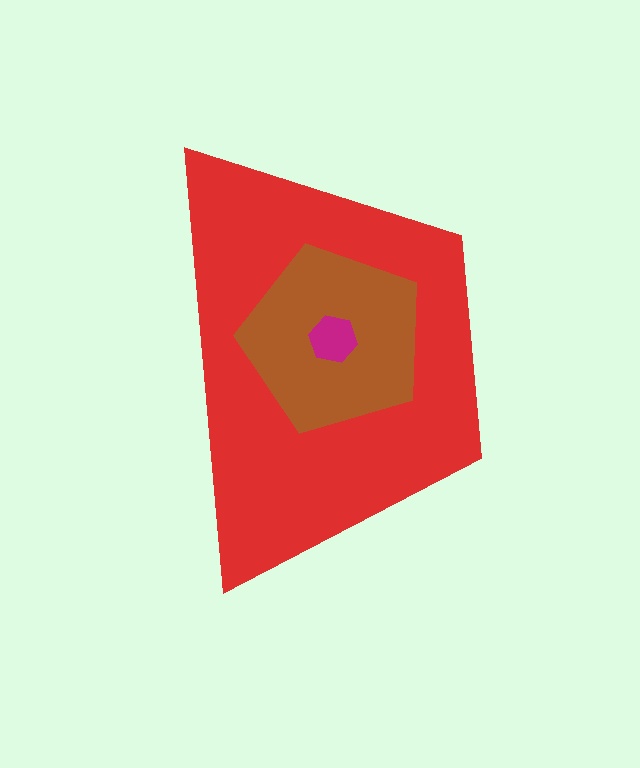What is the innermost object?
The magenta hexagon.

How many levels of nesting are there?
3.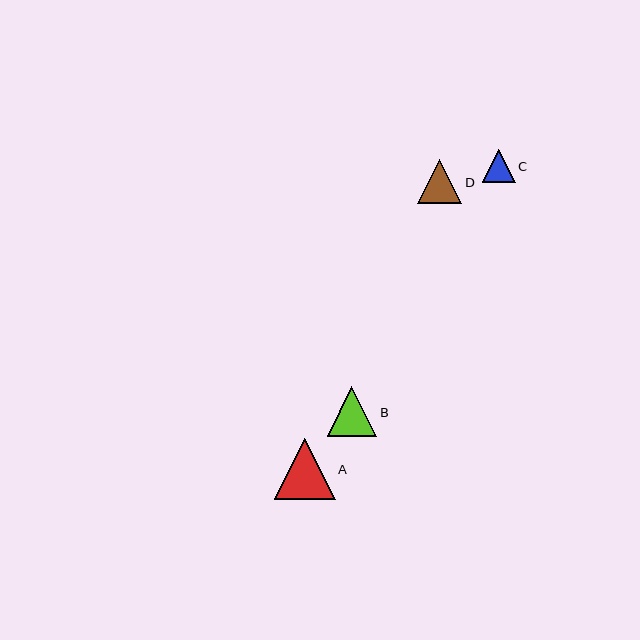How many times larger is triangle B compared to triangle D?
Triangle B is approximately 1.1 times the size of triangle D.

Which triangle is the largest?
Triangle A is the largest with a size of approximately 61 pixels.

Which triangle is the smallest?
Triangle C is the smallest with a size of approximately 33 pixels.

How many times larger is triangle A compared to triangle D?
Triangle A is approximately 1.4 times the size of triangle D.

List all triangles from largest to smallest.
From largest to smallest: A, B, D, C.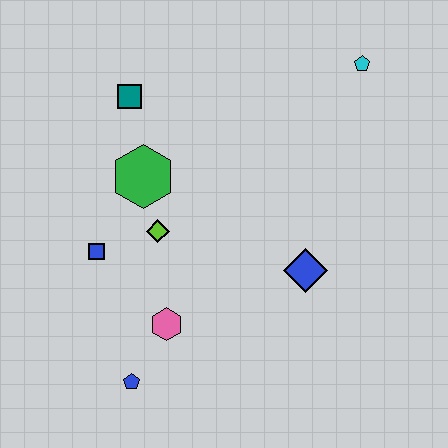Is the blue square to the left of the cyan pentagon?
Yes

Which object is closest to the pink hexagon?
The blue pentagon is closest to the pink hexagon.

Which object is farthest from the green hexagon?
The cyan pentagon is farthest from the green hexagon.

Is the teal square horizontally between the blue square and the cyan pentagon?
Yes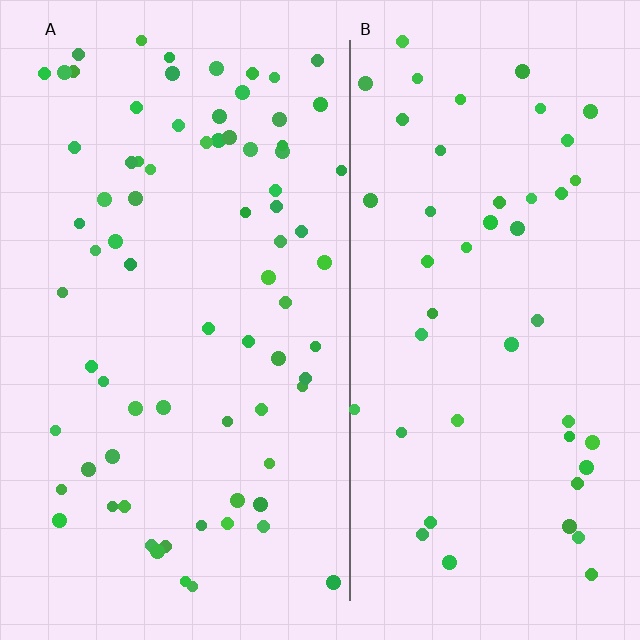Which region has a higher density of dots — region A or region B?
A (the left).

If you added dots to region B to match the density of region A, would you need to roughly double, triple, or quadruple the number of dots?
Approximately double.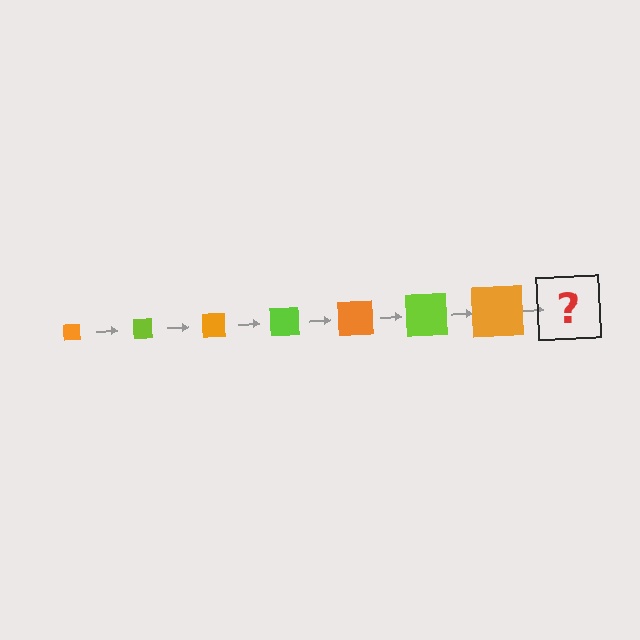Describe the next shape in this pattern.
It should be a lime square, larger than the previous one.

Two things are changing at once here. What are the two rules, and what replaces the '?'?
The two rules are that the square grows larger each step and the color cycles through orange and lime. The '?' should be a lime square, larger than the previous one.